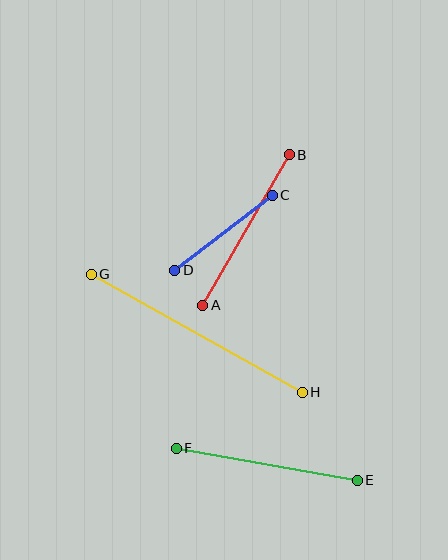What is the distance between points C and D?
The distance is approximately 123 pixels.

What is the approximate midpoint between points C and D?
The midpoint is at approximately (224, 233) pixels.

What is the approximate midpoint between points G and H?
The midpoint is at approximately (197, 333) pixels.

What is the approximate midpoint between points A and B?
The midpoint is at approximately (246, 230) pixels.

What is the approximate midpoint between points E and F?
The midpoint is at approximately (267, 464) pixels.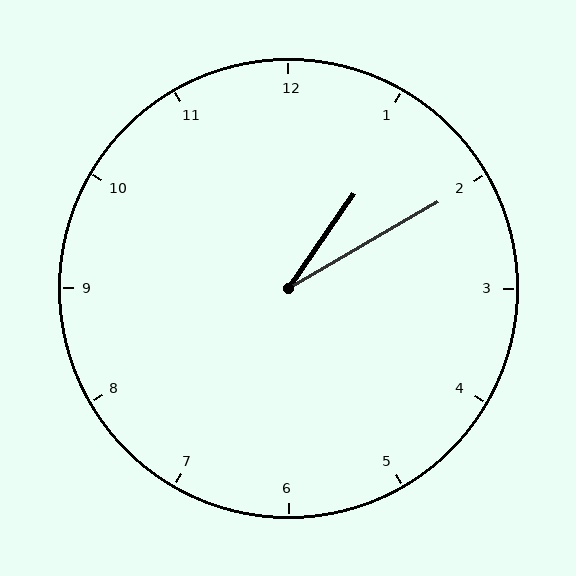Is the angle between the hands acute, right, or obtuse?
It is acute.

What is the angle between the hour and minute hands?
Approximately 25 degrees.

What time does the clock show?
1:10.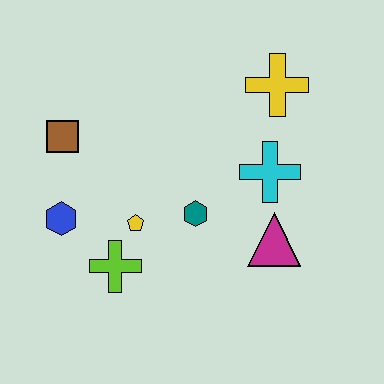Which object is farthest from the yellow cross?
The blue hexagon is farthest from the yellow cross.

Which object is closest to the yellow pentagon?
The lime cross is closest to the yellow pentagon.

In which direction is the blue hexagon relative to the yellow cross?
The blue hexagon is to the left of the yellow cross.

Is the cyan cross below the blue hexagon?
No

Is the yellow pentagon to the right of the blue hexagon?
Yes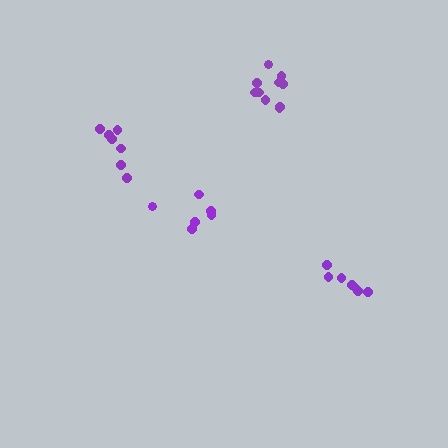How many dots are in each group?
Group 1: 8 dots, Group 2: 6 dots, Group 3: 7 dots, Group 4: 10 dots (31 total).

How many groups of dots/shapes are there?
There are 4 groups.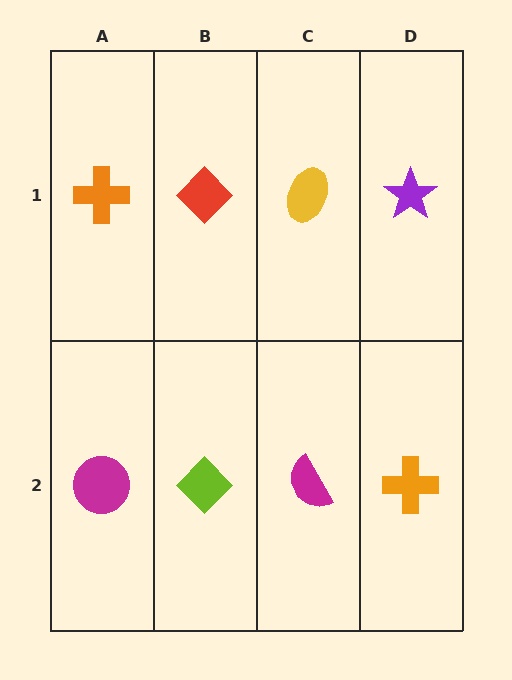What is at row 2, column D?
An orange cross.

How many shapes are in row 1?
4 shapes.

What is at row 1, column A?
An orange cross.